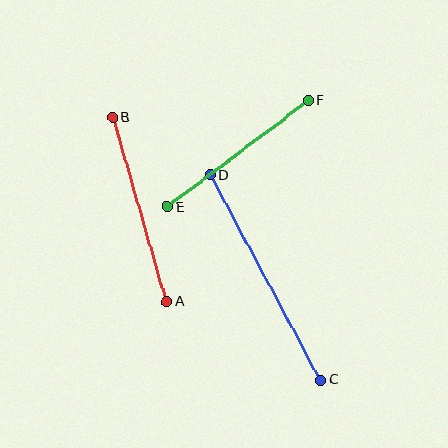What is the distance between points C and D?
The distance is approximately 233 pixels.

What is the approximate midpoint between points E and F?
The midpoint is at approximately (238, 154) pixels.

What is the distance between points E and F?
The distance is approximately 177 pixels.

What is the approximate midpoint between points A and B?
The midpoint is at approximately (140, 210) pixels.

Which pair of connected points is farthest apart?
Points C and D are farthest apart.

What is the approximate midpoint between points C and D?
The midpoint is at approximately (265, 277) pixels.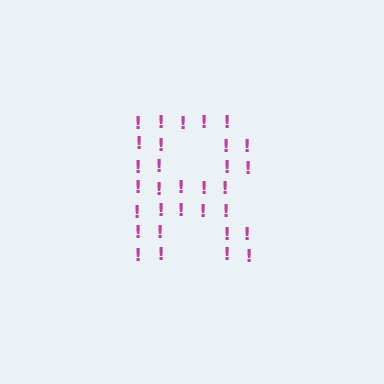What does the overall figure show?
The overall figure shows the letter R.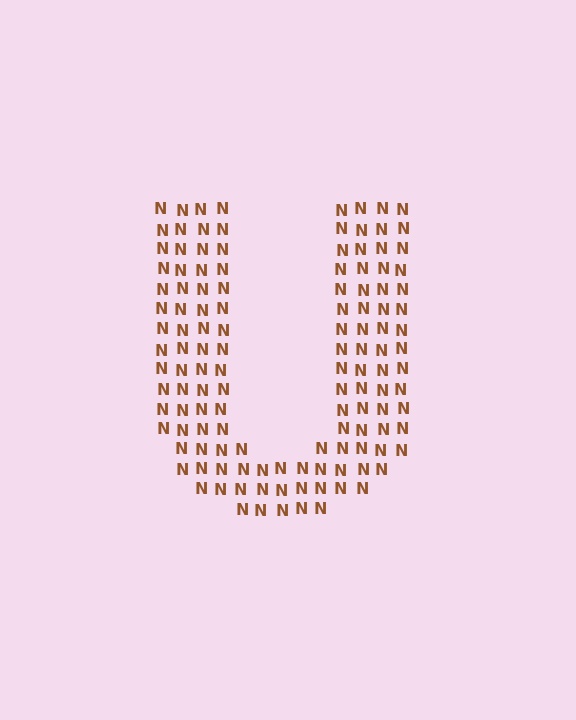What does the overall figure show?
The overall figure shows the letter U.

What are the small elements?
The small elements are letter N's.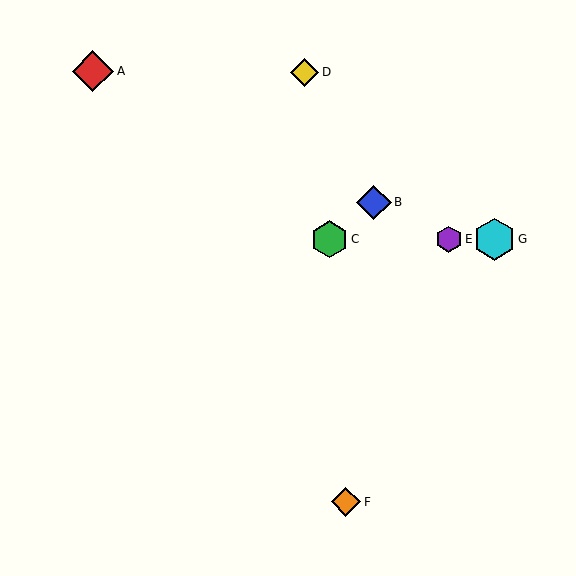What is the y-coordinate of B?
Object B is at y≈202.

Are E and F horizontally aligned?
No, E is at y≈239 and F is at y≈502.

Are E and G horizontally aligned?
Yes, both are at y≈239.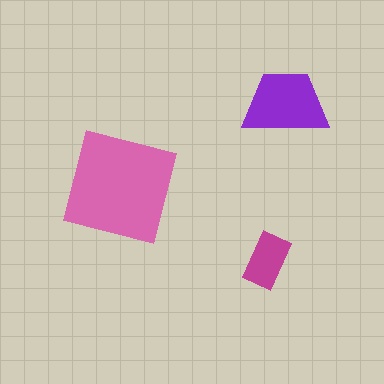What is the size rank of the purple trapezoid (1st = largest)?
2nd.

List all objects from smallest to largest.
The magenta rectangle, the purple trapezoid, the pink square.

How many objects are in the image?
There are 3 objects in the image.